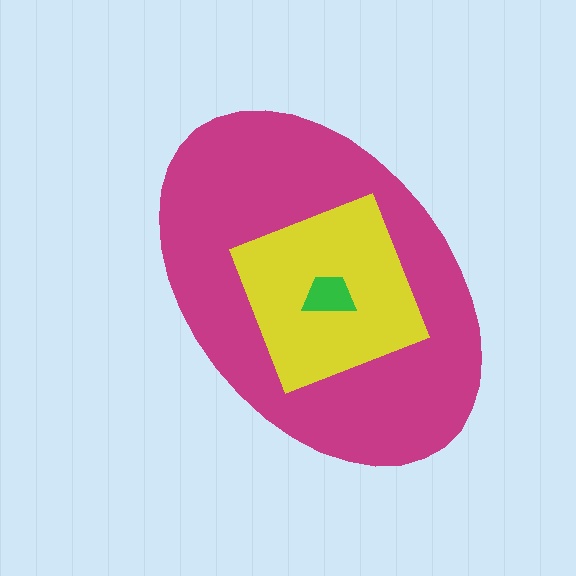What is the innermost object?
The green trapezoid.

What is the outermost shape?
The magenta ellipse.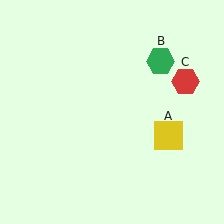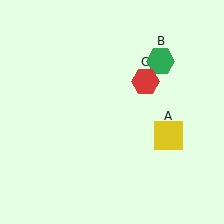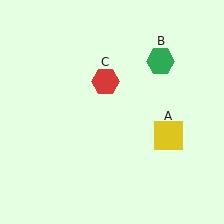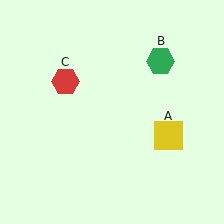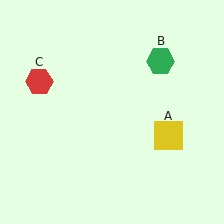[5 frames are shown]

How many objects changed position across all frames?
1 object changed position: red hexagon (object C).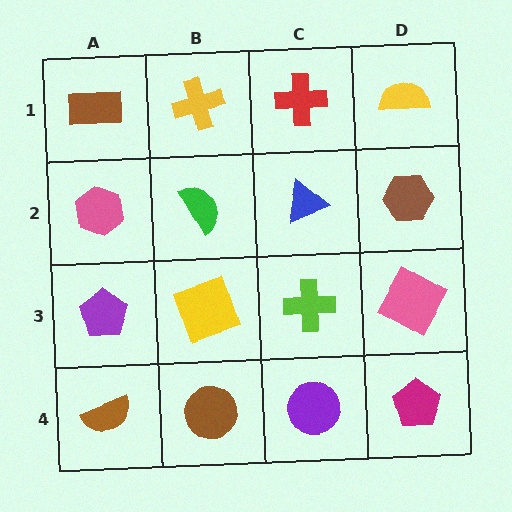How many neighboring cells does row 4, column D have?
2.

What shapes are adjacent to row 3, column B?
A green semicircle (row 2, column B), a brown circle (row 4, column B), a purple pentagon (row 3, column A), a lime cross (row 3, column C).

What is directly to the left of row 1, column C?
A yellow cross.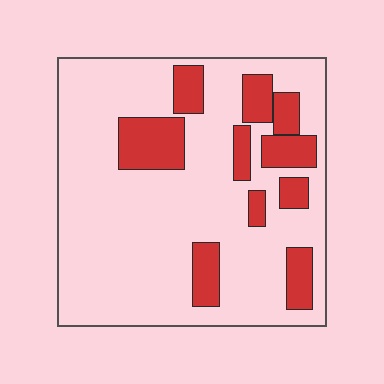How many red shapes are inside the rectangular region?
10.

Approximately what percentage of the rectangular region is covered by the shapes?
Approximately 20%.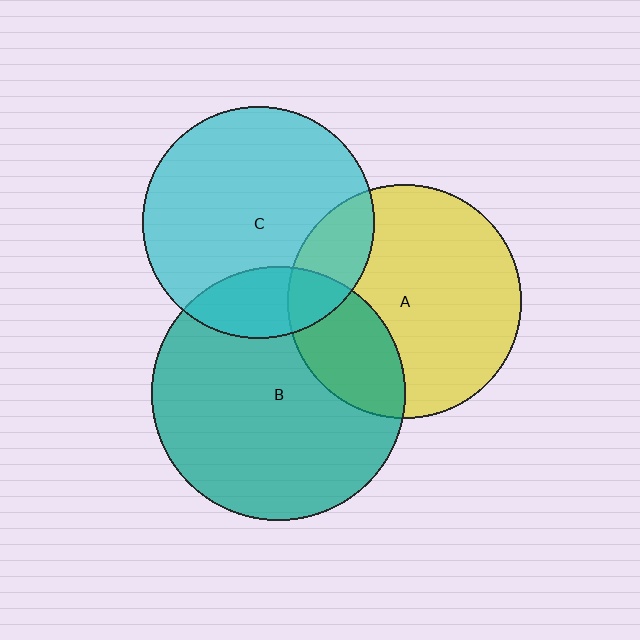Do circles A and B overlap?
Yes.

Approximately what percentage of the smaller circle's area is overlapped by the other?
Approximately 25%.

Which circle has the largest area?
Circle B (teal).